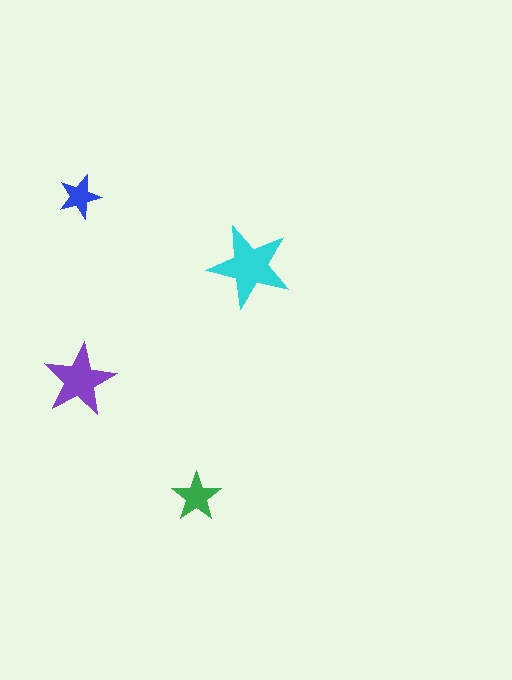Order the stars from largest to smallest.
the cyan one, the purple one, the green one, the blue one.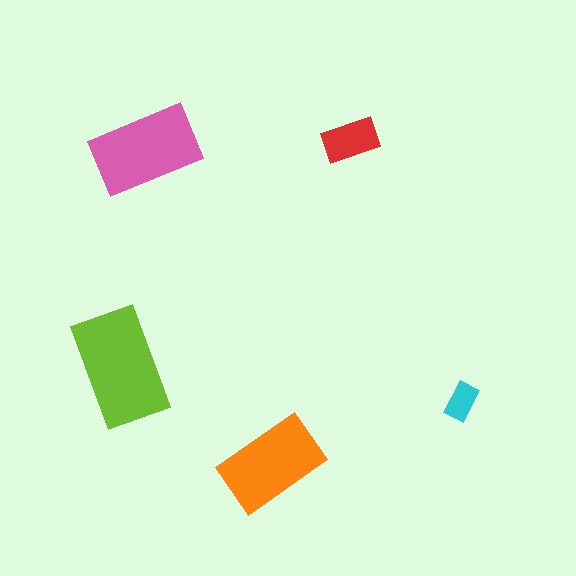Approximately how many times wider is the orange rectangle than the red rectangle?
About 2 times wider.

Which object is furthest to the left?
The lime rectangle is leftmost.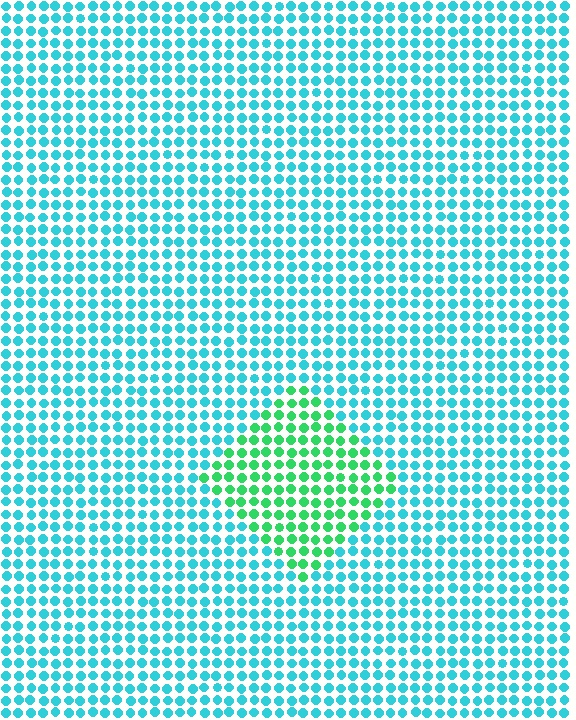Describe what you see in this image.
The image is filled with small cyan elements in a uniform arrangement. A diamond-shaped region is visible where the elements are tinted to a slightly different hue, forming a subtle color boundary.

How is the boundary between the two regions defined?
The boundary is defined purely by a slight shift in hue (about 45 degrees). Spacing, size, and orientation are identical on both sides.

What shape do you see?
I see a diamond.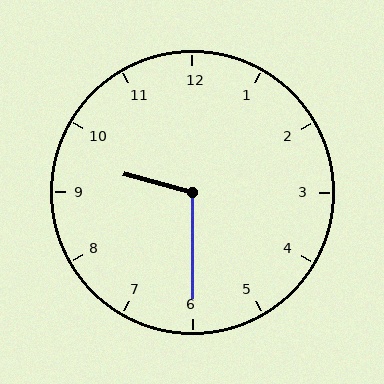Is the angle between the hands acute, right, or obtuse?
It is obtuse.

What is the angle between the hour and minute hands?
Approximately 105 degrees.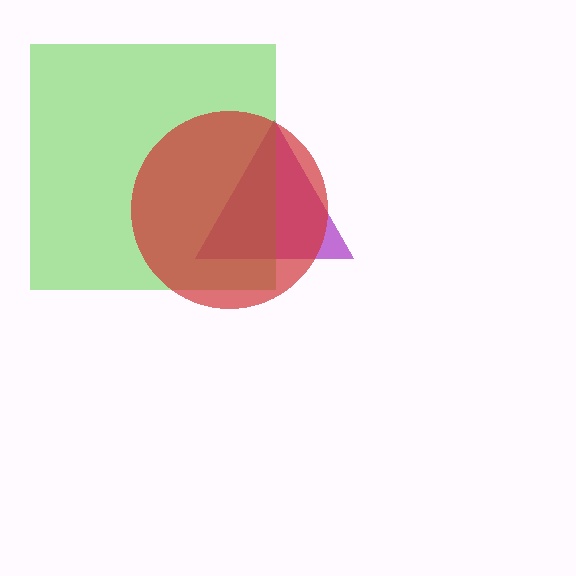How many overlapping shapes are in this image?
There are 3 overlapping shapes in the image.